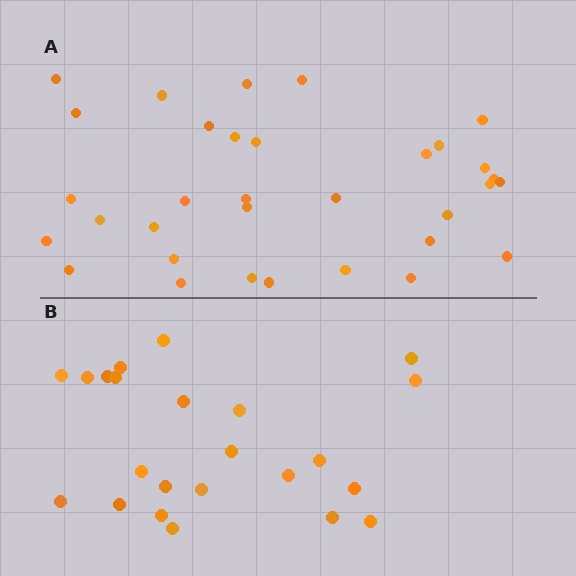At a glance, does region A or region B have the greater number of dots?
Region A (the top region) has more dots.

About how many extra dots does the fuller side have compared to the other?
Region A has roughly 10 or so more dots than region B.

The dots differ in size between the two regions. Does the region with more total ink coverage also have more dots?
No. Region B has more total ink coverage because its dots are larger, but region A actually contains more individual dots. Total area can be misleading — the number of items is what matters here.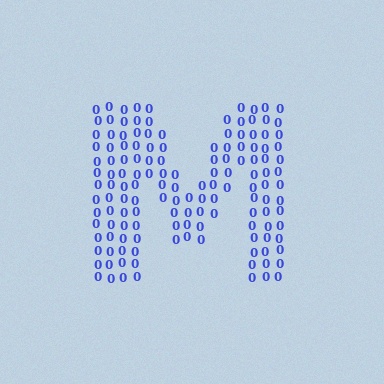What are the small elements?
The small elements are digit 0's.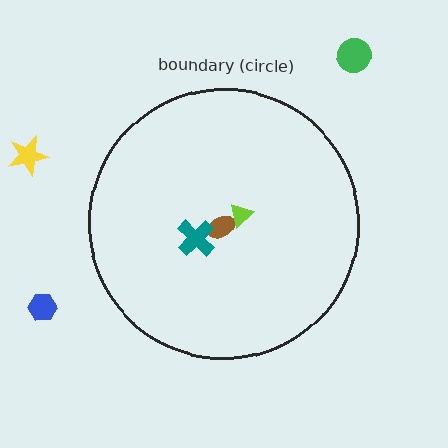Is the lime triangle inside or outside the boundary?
Inside.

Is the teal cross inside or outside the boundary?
Inside.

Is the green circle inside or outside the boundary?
Outside.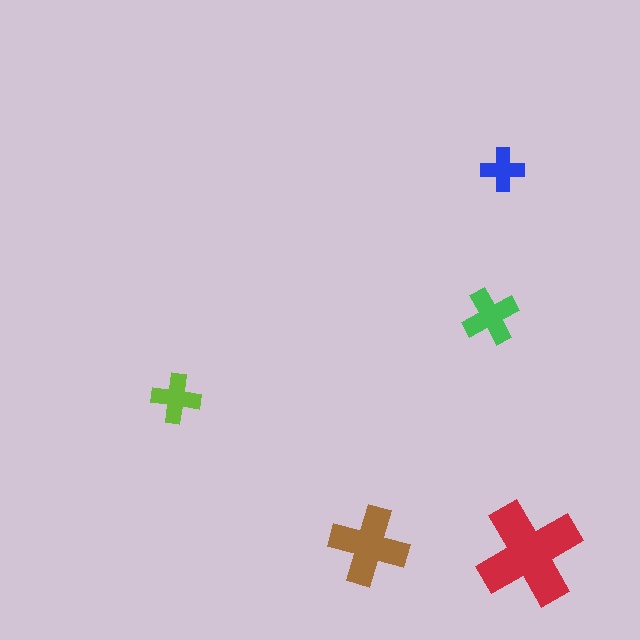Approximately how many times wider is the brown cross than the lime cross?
About 1.5 times wider.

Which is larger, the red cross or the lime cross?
The red one.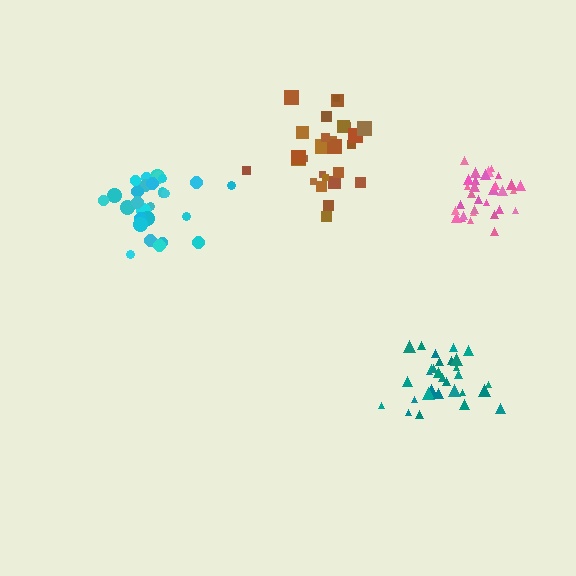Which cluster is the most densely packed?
Pink.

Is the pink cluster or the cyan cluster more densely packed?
Pink.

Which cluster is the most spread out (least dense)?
Cyan.